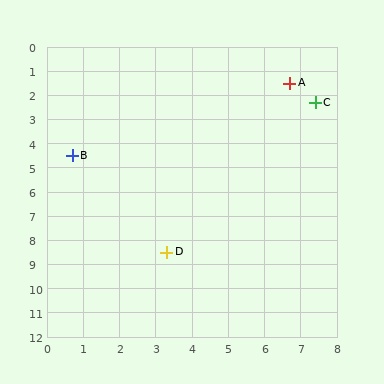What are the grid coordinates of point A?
Point A is at approximately (6.7, 1.5).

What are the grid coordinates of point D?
Point D is at approximately (3.3, 8.5).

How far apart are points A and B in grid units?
Points A and B are about 6.7 grid units apart.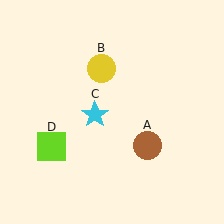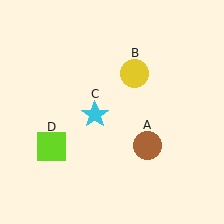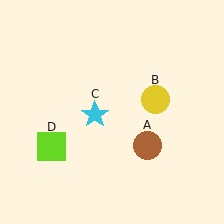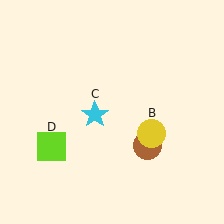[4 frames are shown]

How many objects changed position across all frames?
1 object changed position: yellow circle (object B).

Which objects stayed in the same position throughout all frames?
Brown circle (object A) and cyan star (object C) and lime square (object D) remained stationary.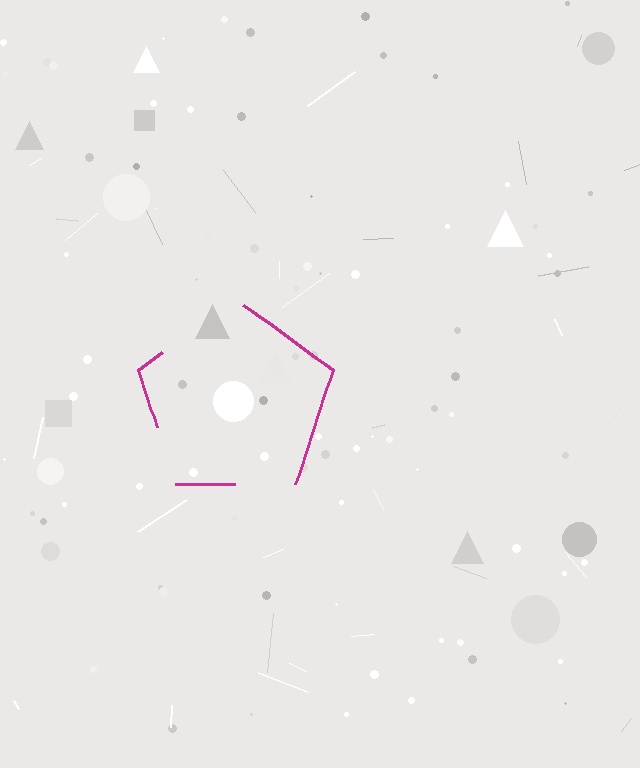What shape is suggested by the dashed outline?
The dashed outline suggests a pentagon.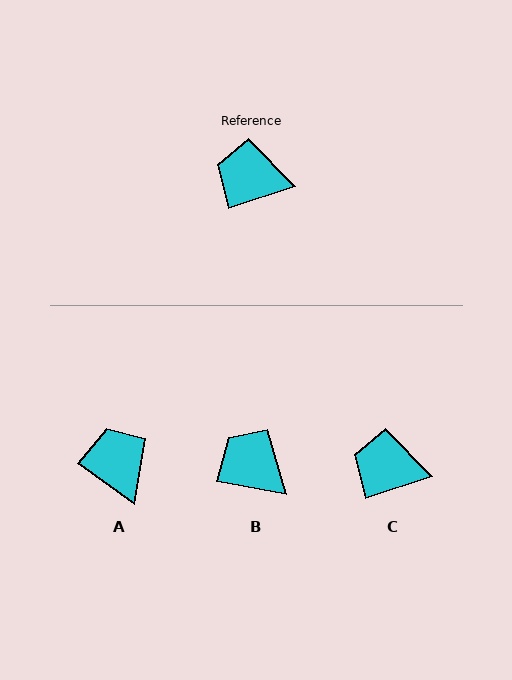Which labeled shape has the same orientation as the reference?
C.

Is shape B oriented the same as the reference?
No, it is off by about 29 degrees.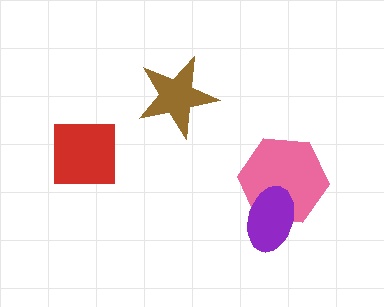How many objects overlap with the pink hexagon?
1 object overlaps with the pink hexagon.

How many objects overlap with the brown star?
0 objects overlap with the brown star.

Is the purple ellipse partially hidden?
No, no other shape covers it.